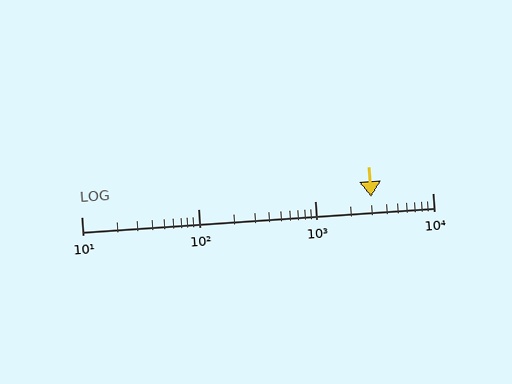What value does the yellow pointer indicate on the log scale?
The pointer indicates approximately 3000.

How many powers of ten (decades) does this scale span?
The scale spans 3 decades, from 10 to 10000.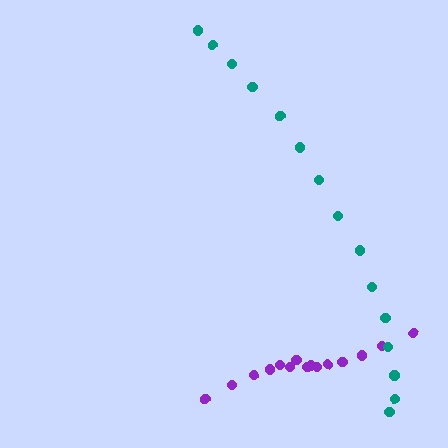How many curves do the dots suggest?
There are 2 distinct paths.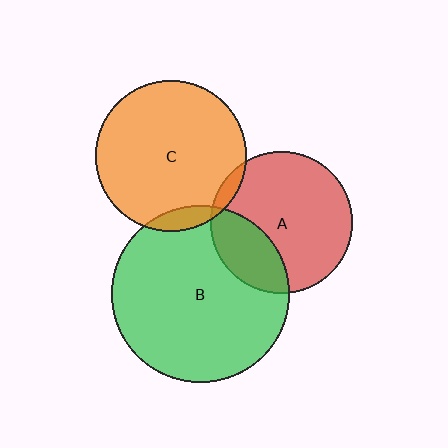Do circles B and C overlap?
Yes.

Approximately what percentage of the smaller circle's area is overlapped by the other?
Approximately 5%.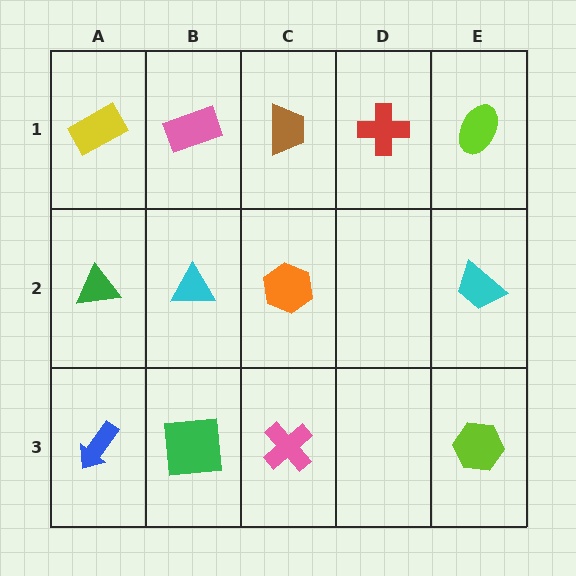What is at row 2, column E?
A cyan trapezoid.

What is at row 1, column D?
A red cross.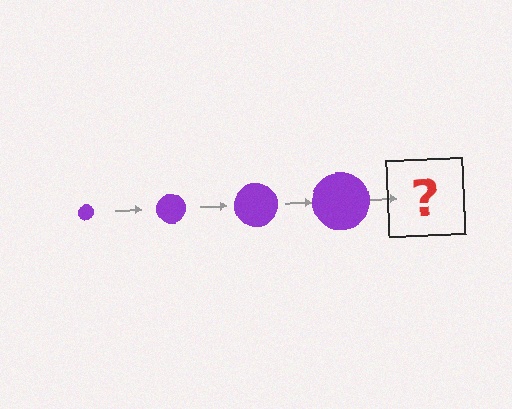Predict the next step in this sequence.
The next step is a purple circle, larger than the previous one.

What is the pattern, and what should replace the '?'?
The pattern is that the circle gets progressively larger each step. The '?' should be a purple circle, larger than the previous one.